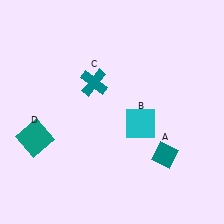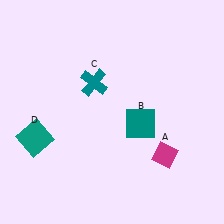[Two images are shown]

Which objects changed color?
A changed from teal to magenta. B changed from cyan to teal.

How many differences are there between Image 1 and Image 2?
There are 2 differences between the two images.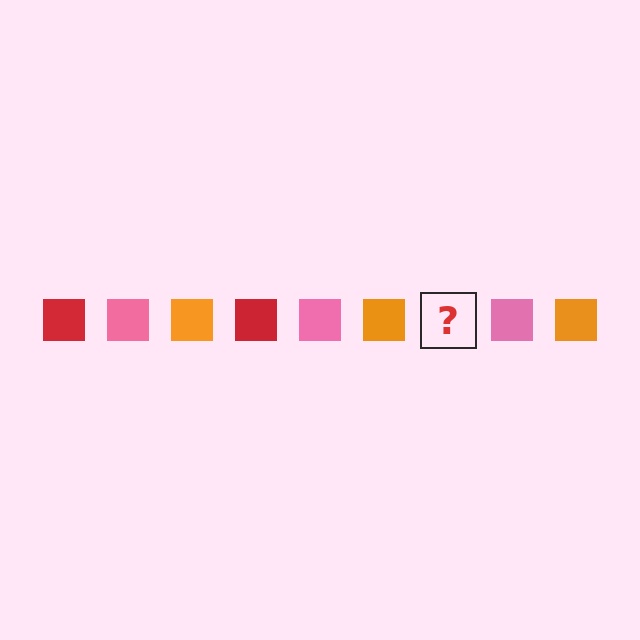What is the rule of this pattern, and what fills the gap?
The rule is that the pattern cycles through red, pink, orange squares. The gap should be filled with a red square.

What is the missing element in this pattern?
The missing element is a red square.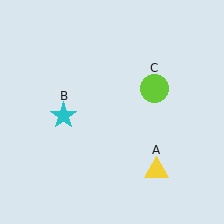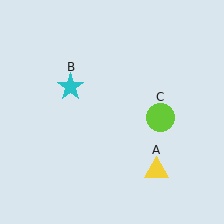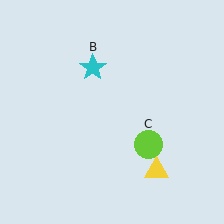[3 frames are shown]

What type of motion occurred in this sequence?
The cyan star (object B), lime circle (object C) rotated clockwise around the center of the scene.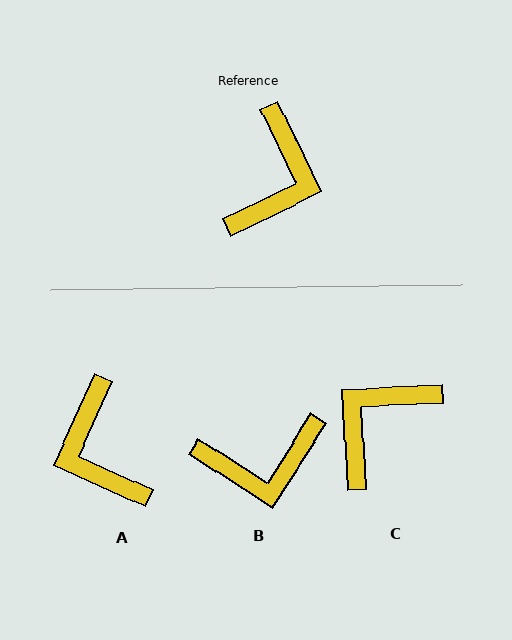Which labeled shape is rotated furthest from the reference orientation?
C, about 157 degrees away.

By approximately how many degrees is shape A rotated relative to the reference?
Approximately 140 degrees clockwise.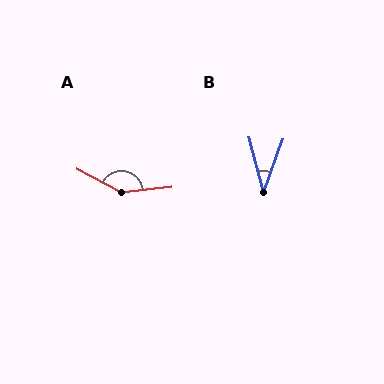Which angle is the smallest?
B, at approximately 35 degrees.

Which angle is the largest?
A, at approximately 145 degrees.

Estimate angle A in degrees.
Approximately 145 degrees.